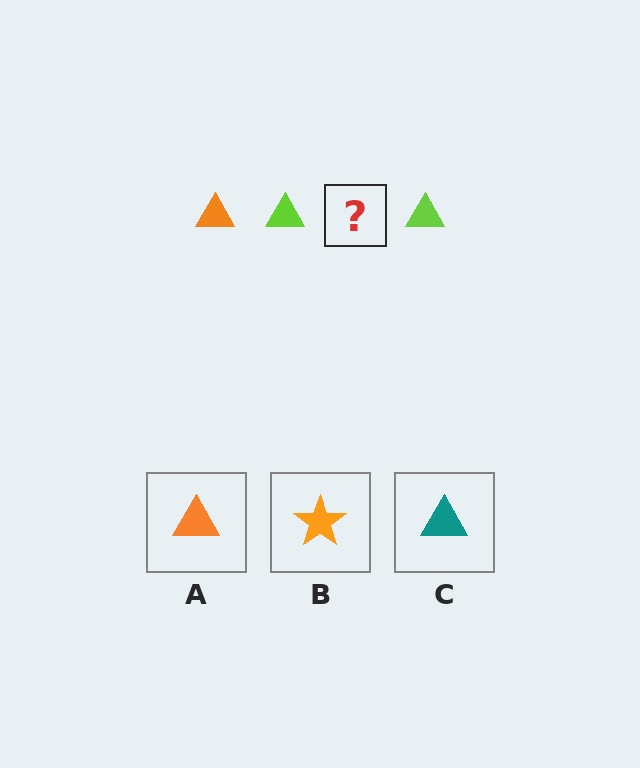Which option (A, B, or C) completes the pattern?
A.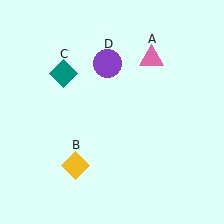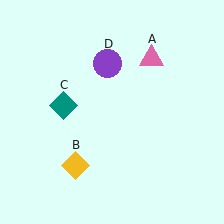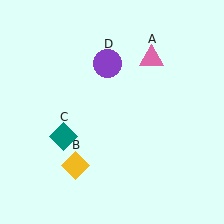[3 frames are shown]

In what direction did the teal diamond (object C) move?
The teal diamond (object C) moved down.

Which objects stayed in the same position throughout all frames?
Pink triangle (object A) and yellow diamond (object B) and purple circle (object D) remained stationary.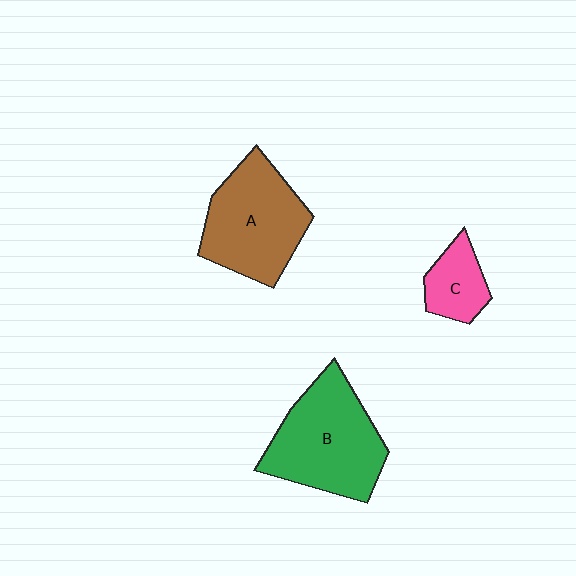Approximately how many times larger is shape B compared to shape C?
Approximately 2.6 times.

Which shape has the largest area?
Shape B (green).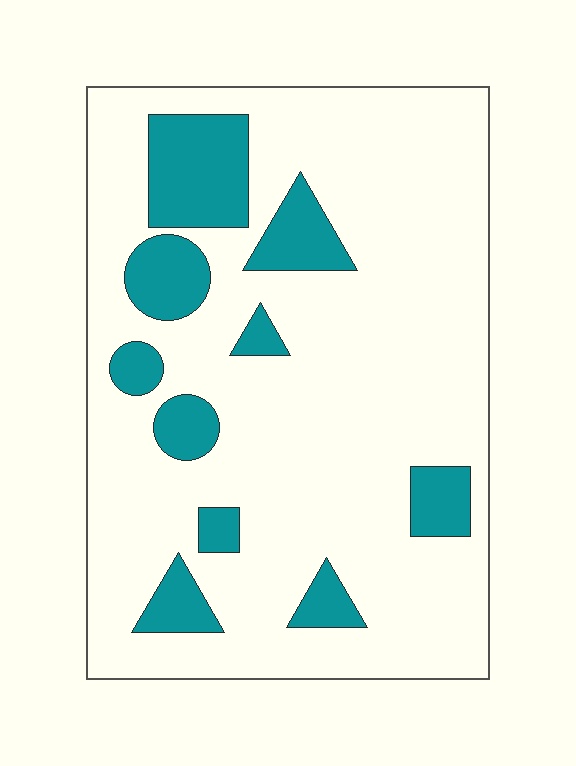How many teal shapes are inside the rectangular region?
10.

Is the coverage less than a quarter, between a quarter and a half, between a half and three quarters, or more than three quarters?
Less than a quarter.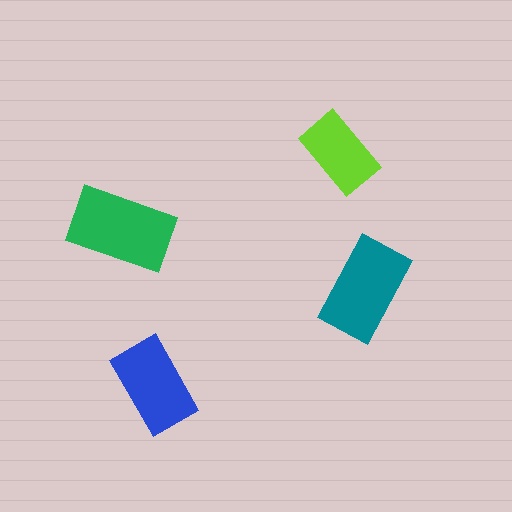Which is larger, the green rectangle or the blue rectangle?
The green one.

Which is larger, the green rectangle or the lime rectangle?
The green one.